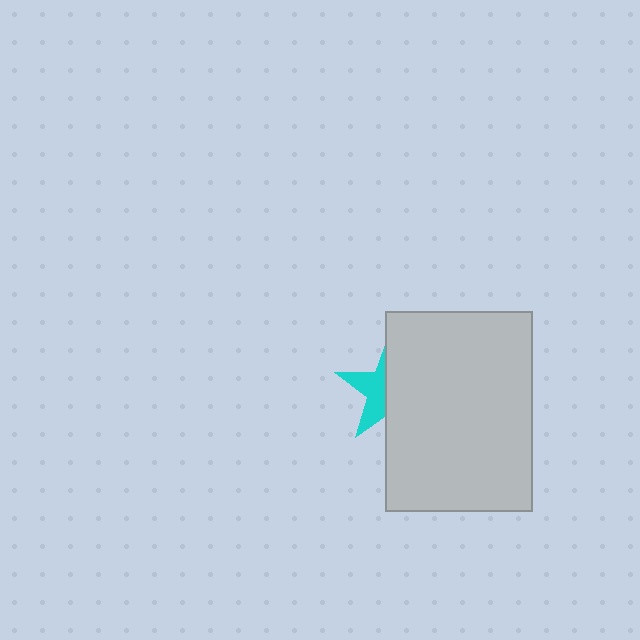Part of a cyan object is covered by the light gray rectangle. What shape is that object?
It is a star.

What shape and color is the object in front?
The object in front is a light gray rectangle.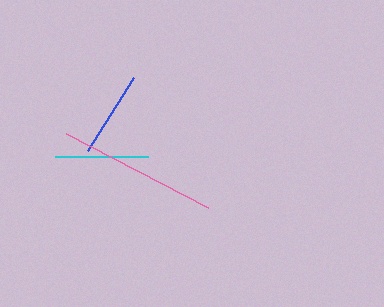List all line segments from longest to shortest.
From longest to shortest: pink, cyan, blue.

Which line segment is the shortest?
The blue line is the shortest at approximately 87 pixels.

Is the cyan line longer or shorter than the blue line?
The cyan line is longer than the blue line.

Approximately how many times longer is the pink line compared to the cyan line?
The pink line is approximately 1.7 times the length of the cyan line.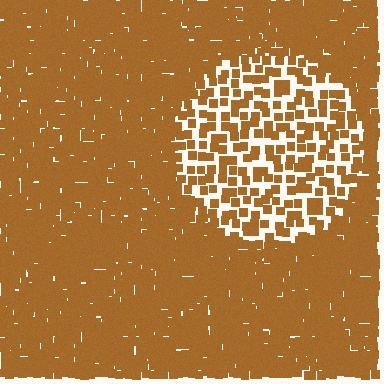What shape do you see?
I see a circle.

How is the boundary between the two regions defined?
The boundary is defined by a change in element density (approximately 2.6x ratio). All elements are the same color, size, and shape.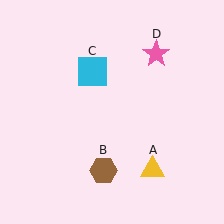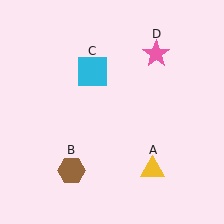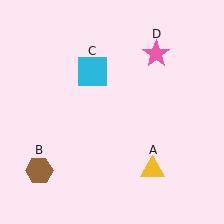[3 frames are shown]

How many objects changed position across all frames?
1 object changed position: brown hexagon (object B).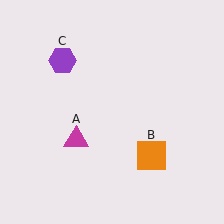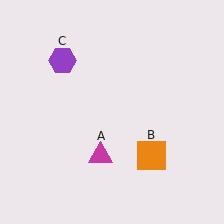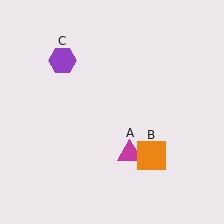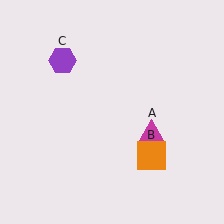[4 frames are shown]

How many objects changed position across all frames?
1 object changed position: magenta triangle (object A).